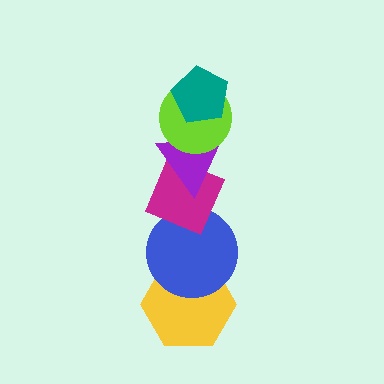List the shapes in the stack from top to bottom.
From top to bottom: the teal pentagon, the lime circle, the purple triangle, the magenta diamond, the blue circle, the yellow hexagon.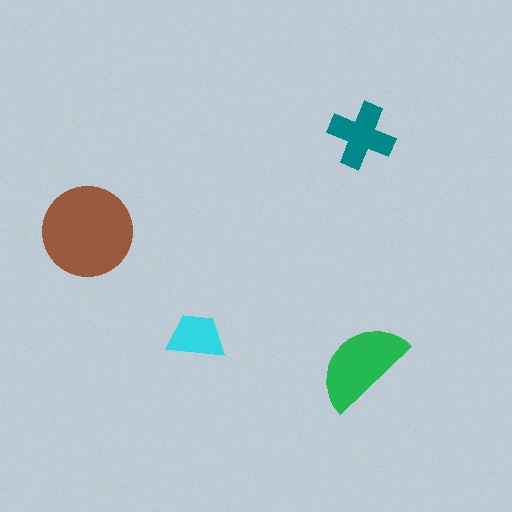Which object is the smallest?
The cyan trapezoid.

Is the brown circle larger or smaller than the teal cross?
Larger.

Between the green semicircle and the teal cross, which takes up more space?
The green semicircle.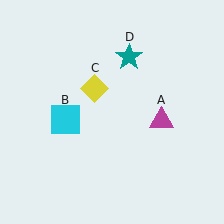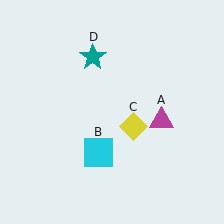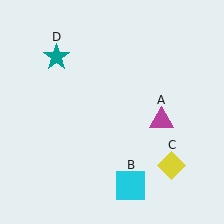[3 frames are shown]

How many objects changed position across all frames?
3 objects changed position: cyan square (object B), yellow diamond (object C), teal star (object D).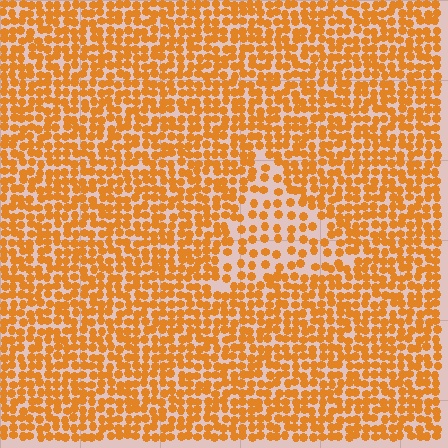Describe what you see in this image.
The image contains small orange elements arranged at two different densities. A triangle-shaped region is visible where the elements are less densely packed than the surrounding area.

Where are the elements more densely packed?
The elements are more densely packed outside the triangle boundary.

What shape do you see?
I see a triangle.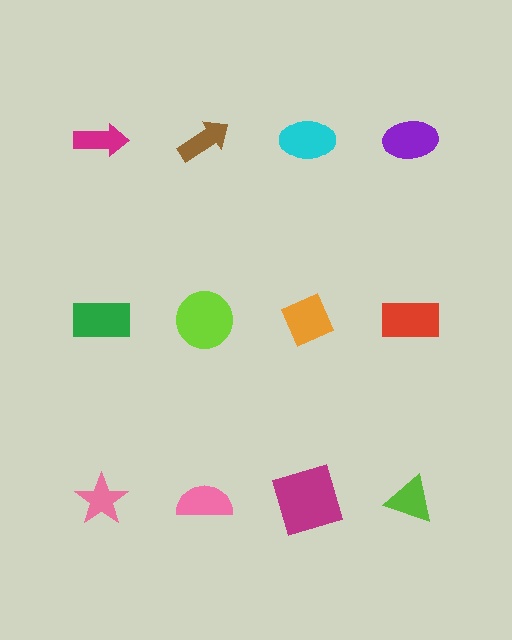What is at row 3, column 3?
A magenta square.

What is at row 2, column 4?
A red rectangle.